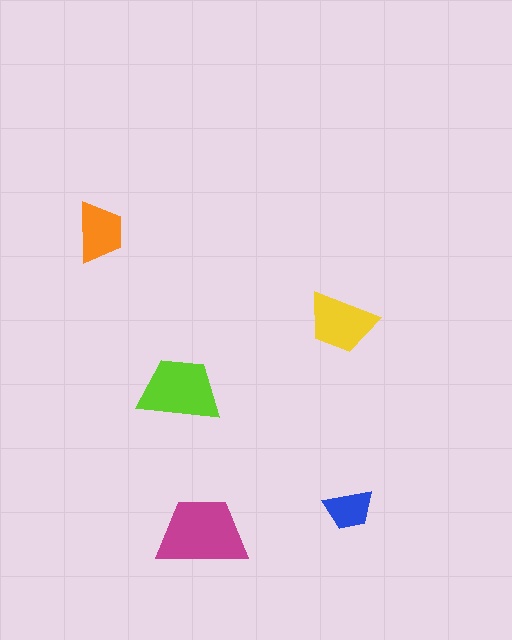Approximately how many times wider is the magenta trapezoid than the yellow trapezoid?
About 1.5 times wider.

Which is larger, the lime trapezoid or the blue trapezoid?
The lime one.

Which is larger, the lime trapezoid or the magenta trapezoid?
The magenta one.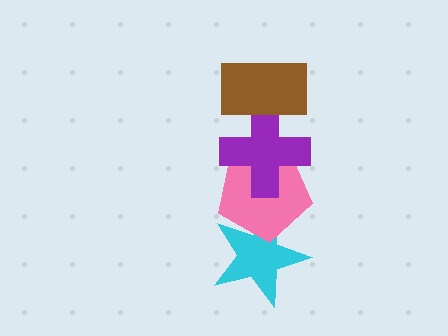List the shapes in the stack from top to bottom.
From top to bottom: the brown rectangle, the purple cross, the pink pentagon, the cyan star.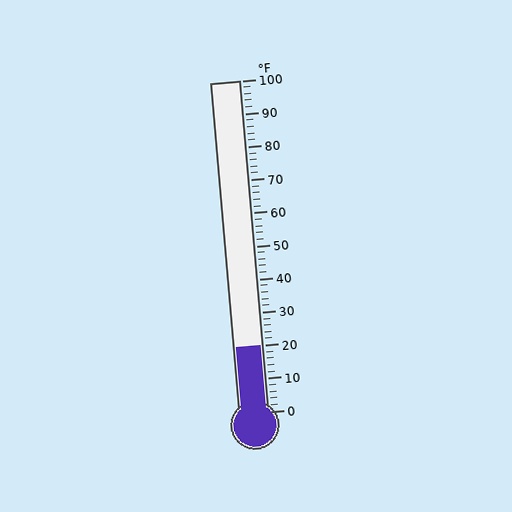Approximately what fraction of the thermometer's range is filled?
The thermometer is filled to approximately 20% of its range.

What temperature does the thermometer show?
The thermometer shows approximately 20°F.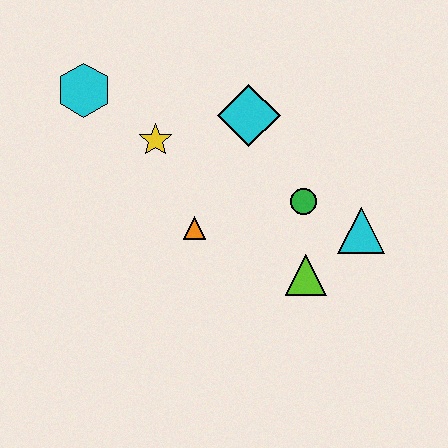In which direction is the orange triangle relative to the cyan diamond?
The orange triangle is below the cyan diamond.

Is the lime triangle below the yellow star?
Yes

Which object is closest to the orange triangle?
The yellow star is closest to the orange triangle.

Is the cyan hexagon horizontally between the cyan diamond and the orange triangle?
No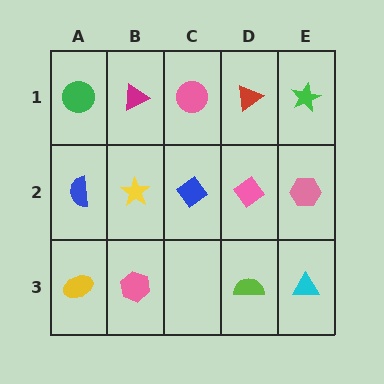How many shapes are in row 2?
5 shapes.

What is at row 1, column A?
A green circle.